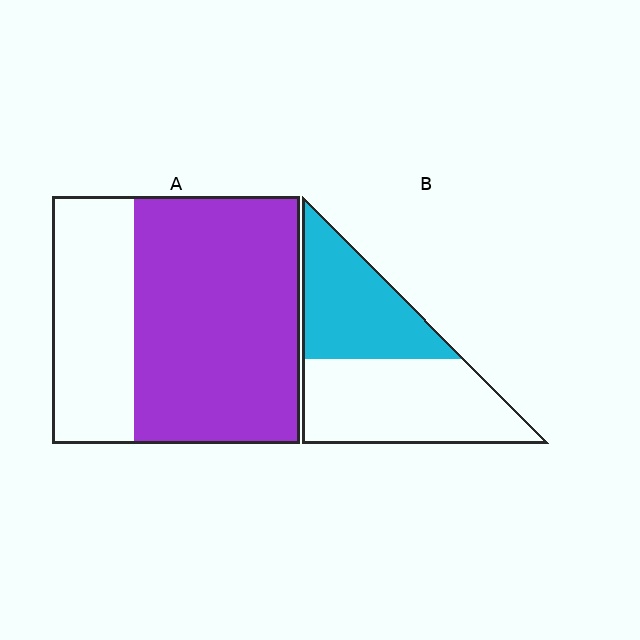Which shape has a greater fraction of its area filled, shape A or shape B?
Shape A.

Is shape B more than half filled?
No.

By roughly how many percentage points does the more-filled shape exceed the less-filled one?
By roughly 25 percentage points (A over B).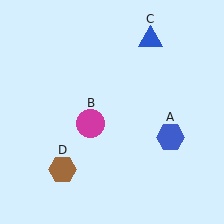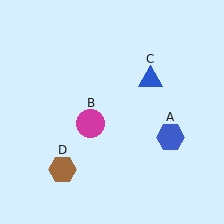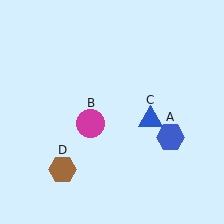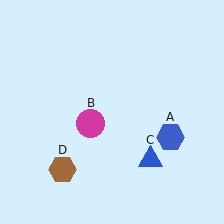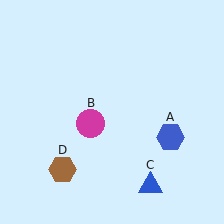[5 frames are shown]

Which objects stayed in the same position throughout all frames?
Blue hexagon (object A) and magenta circle (object B) and brown hexagon (object D) remained stationary.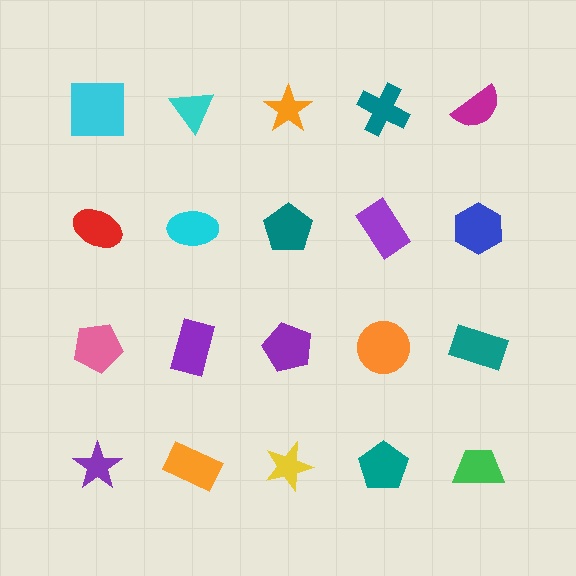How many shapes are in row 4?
5 shapes.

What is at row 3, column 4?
An orange circle.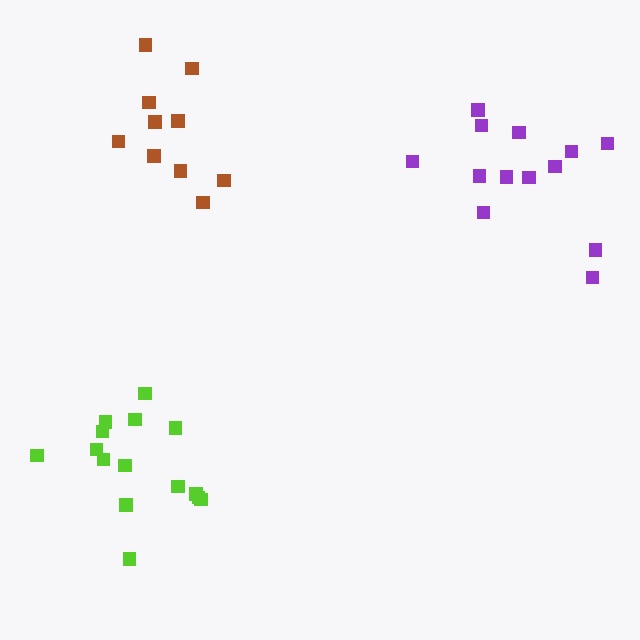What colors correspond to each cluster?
The clusters are colored: brown, lime, purple.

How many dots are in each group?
Group 1: 10 dots, Group 2: 15 dots, Group 3: 13 dots (38 total).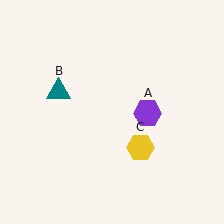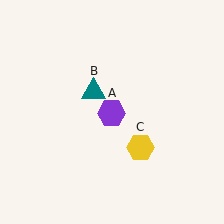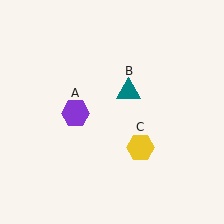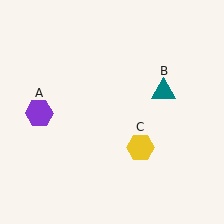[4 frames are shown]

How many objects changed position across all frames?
2 objects changed position: purple hexagon (object A), teal triangle (object B).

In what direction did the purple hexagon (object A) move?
The purple hexagon (object A) moved left.